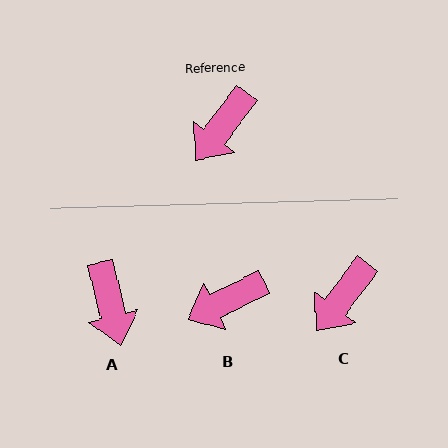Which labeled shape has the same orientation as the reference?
C.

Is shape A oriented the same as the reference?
No, it is off by about 51 degrees.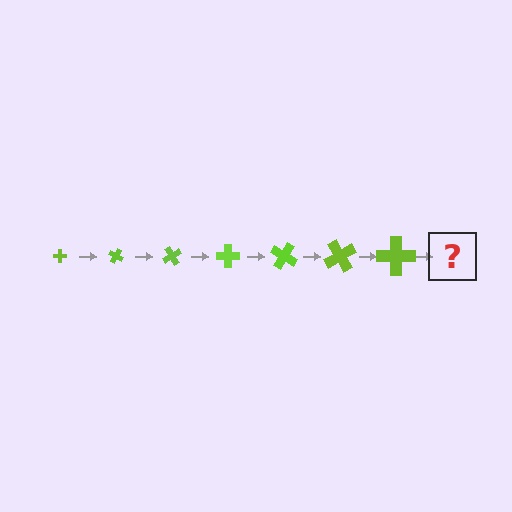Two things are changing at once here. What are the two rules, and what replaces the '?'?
The two rules are that the cross grows larger each step and it rotates 30 degrees each step. The '?' should be a cross, larger than the previous one and rotated 210 degrees from the start.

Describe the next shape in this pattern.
It should be a cross, larger than the previous one and rotated 210 degrees from the start.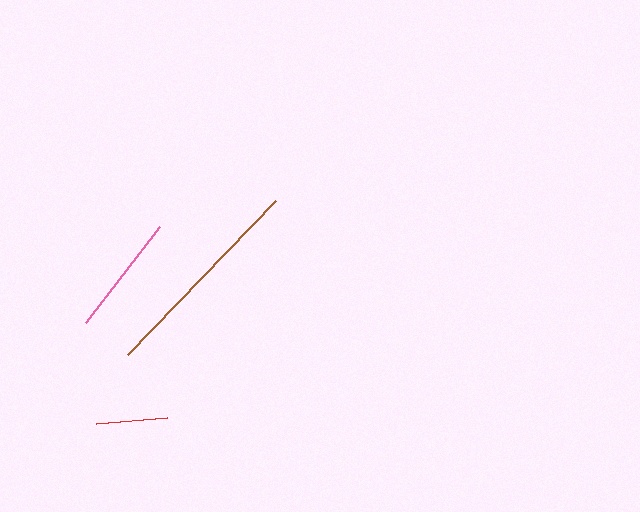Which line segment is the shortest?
The red line is the shortest at approximately 71 pixels.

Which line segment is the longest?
The brown line is the longest at approximately 214 pixels.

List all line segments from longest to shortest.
From longest to shortest: brown, pink, red.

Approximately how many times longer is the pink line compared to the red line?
The pink line is approximately 1.7 times the length of the red line.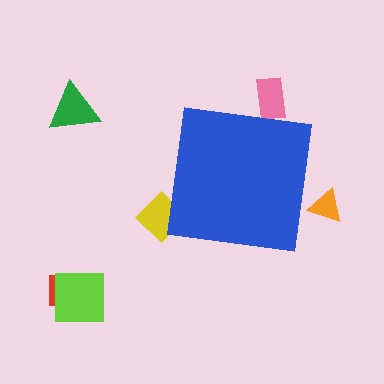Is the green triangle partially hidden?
No, the green triangle is fully visible.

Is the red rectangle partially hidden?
No, the red rectangle is fully visible.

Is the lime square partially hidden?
No, the lime square is fully visible.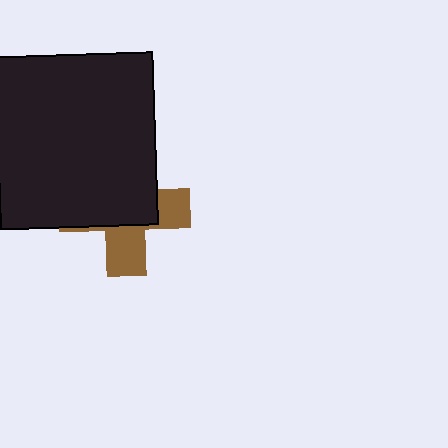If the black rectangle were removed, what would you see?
You would see the complete brown cross.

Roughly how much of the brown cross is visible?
A small part of it is visible (roughly 39%).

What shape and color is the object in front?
The object in front is a black rectangle.